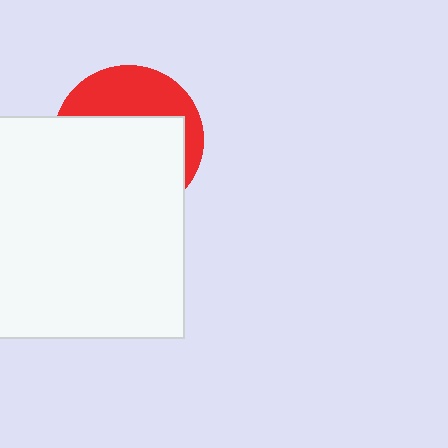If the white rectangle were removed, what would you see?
You would see the complete red circle.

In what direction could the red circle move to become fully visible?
The red circle could move up. That would shift it out from behind the white rectangle entirely.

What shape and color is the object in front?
The object in front is a white rectangle.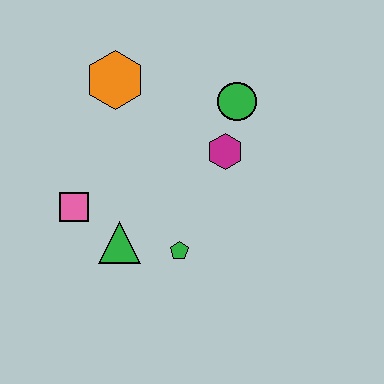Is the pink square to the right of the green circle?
No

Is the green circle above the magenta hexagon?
Yes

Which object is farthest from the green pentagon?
The orange hexagon is farthest from the green pentagon.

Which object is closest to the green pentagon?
The green triangle is closest to the green pentagon.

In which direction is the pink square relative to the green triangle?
The pink square is to the left of the green triangle.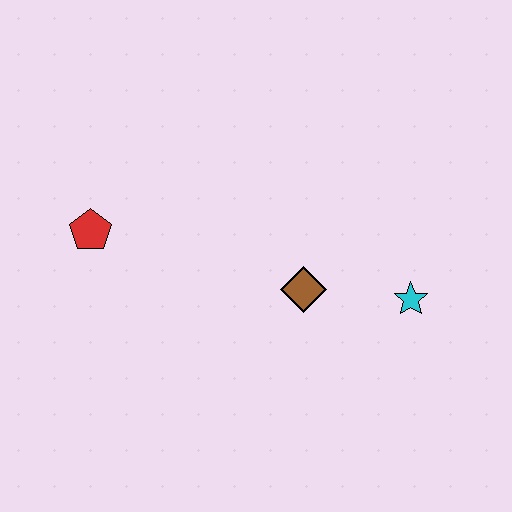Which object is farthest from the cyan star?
The red pentagon is farthest from the cyan star.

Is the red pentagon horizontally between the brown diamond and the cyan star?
No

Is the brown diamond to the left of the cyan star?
Yes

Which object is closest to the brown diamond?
The cyan star is closest to the brown diamond.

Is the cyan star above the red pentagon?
No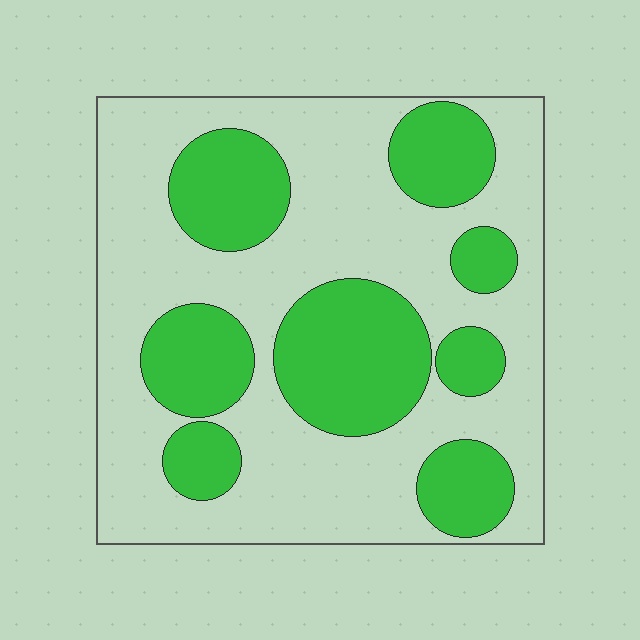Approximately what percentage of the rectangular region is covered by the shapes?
Approximately 35%.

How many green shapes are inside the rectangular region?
8.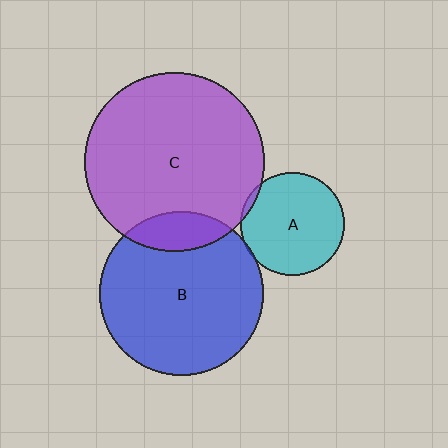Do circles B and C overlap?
Yes.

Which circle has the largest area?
Circle C (purple).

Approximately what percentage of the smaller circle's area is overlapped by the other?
Approximately 15%.